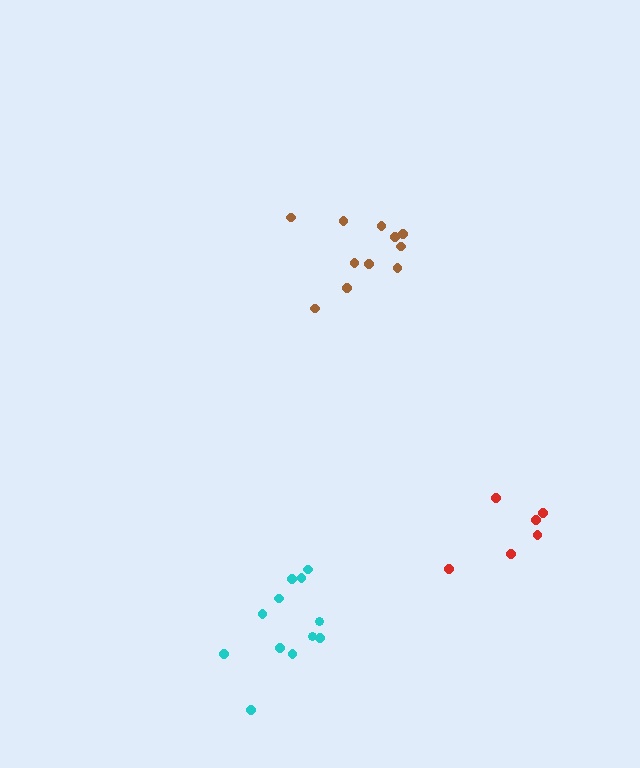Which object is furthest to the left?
The cyan cluster is leftmost.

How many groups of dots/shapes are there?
There are 3 groups.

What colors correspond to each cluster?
The clusters are colored: brown, cyan, red.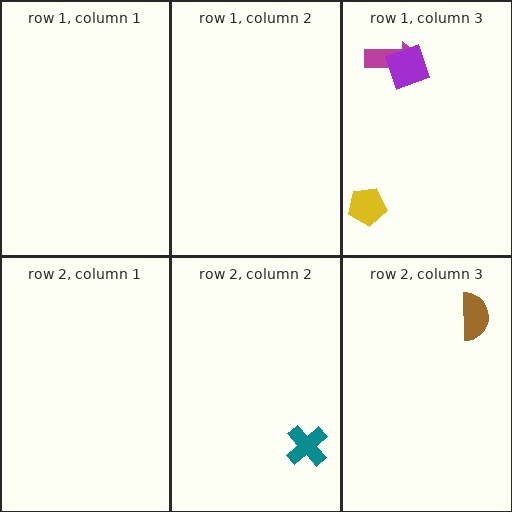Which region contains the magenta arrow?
The row 1, column 3 region.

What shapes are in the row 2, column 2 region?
The teal cross.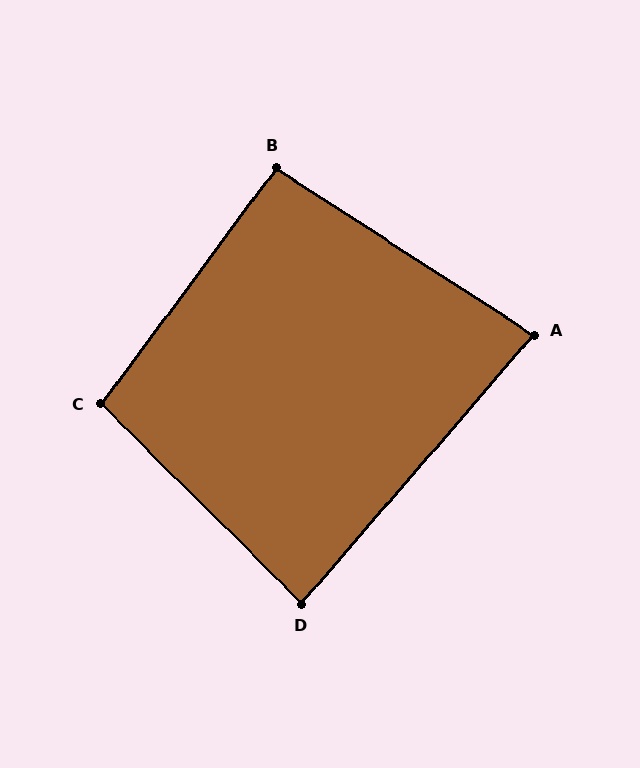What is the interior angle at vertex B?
Approximately 94 degrees (approximately right).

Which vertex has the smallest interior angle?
A, at approximately 82 degrees.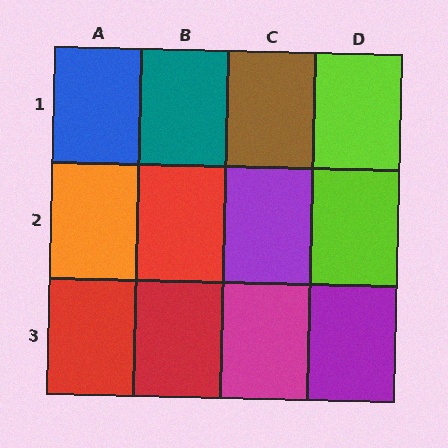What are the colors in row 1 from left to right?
Blue, teal, brown, lime.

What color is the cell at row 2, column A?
Orange.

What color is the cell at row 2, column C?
Purple.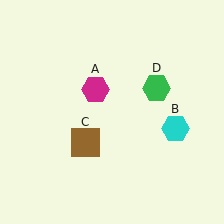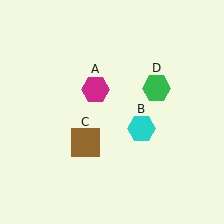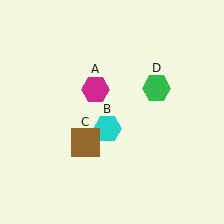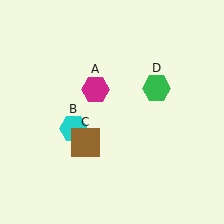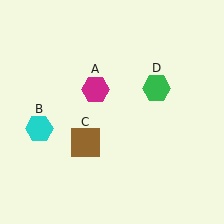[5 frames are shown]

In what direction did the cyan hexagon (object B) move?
The cyan hexagon (object B) moved left.